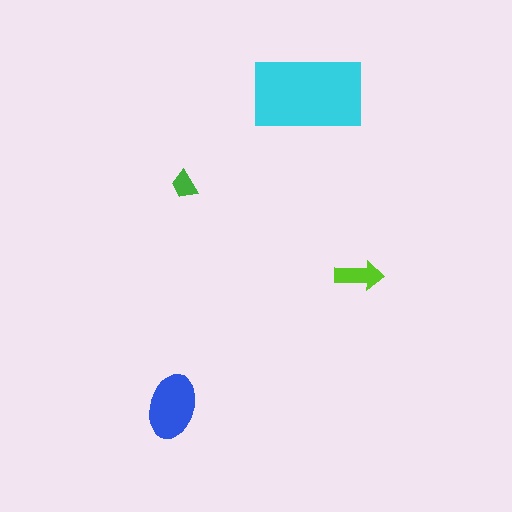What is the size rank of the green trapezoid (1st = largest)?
4th.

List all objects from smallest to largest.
The green trapezoid, the lime arrow, the blue ellipse, the cyan rectangle.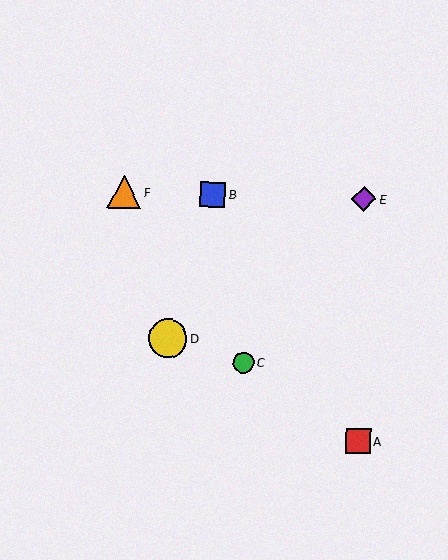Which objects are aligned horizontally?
Objects B, E, F are aligned horizontally.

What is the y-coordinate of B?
Object B is at y≈194.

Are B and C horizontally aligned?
No, B is at y≈194 and C is at y≈362.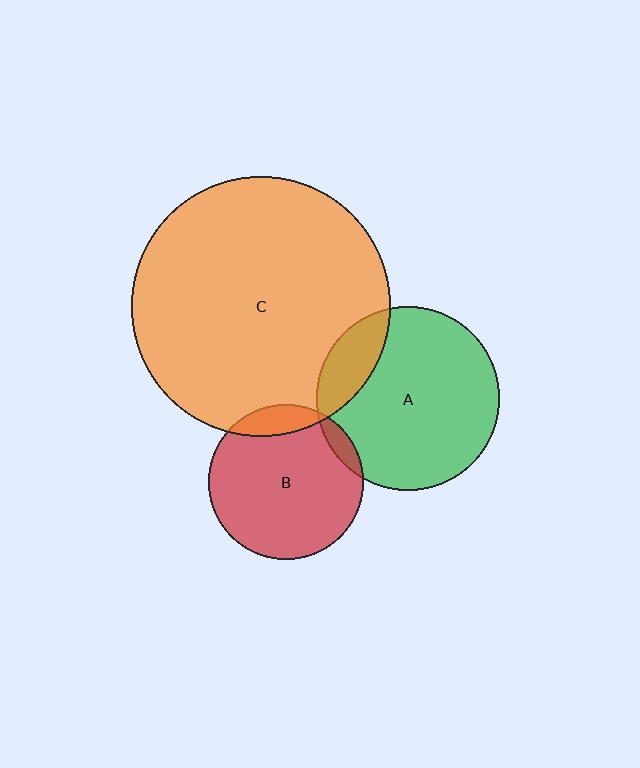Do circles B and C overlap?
Yes.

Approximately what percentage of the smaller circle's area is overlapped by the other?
Approximately 10%.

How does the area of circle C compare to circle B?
Approximately 2.8 times.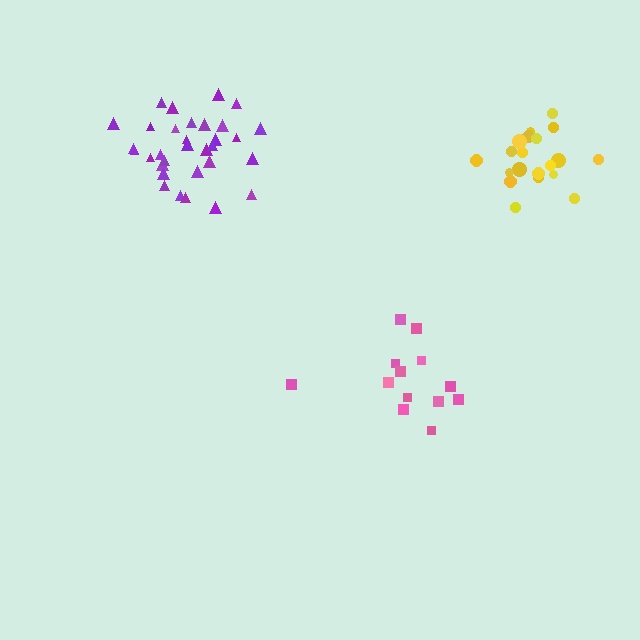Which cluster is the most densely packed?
Yellow.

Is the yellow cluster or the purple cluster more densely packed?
Yellow.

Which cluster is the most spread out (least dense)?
Pink.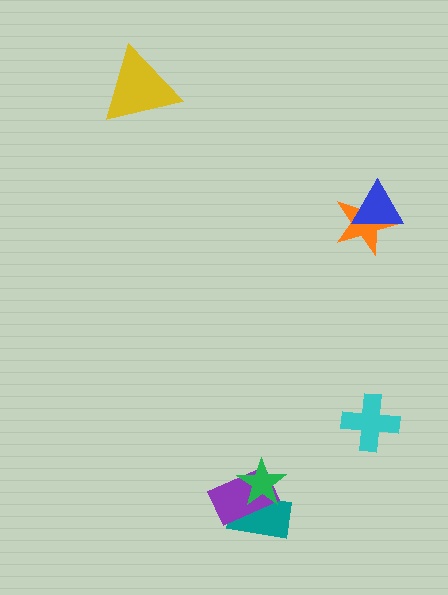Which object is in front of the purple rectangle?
The green star is in front of the purple rectangle.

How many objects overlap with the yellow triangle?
0 objects overlap with the yellow triangle.